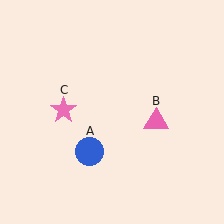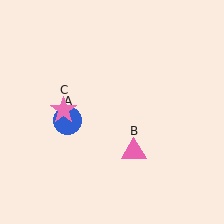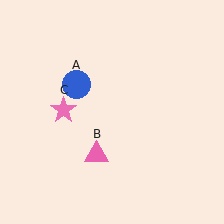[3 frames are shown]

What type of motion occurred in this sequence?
The blue circle (object A), pink triangle (object B) rotated clockwise around the center of the scene.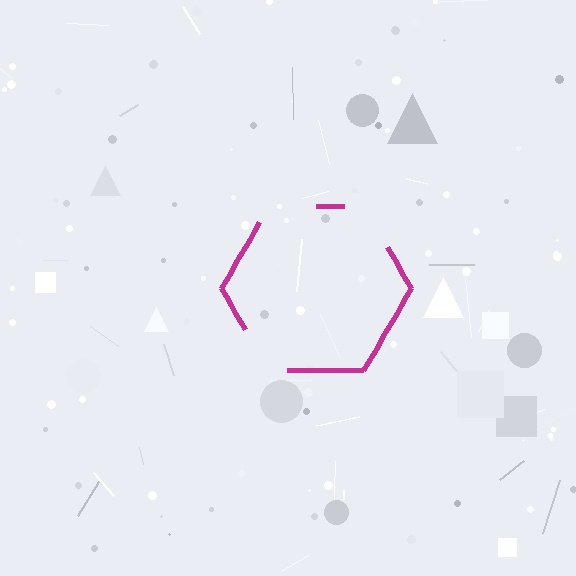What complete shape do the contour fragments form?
The contour fragments form a hexagon.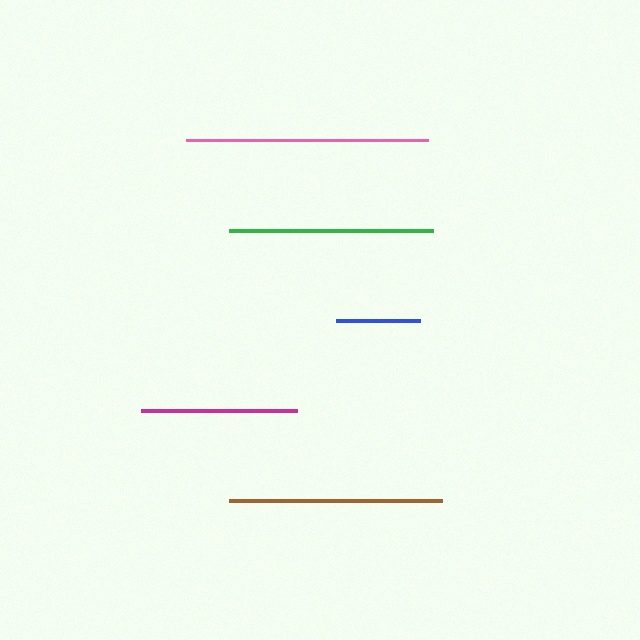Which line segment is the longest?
The pink line is the longest at approximately 242 pixels.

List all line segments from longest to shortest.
From longest to shortest: pink, brown, green, magenta, blue.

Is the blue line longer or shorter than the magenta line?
The magenta line is longer than the blue line.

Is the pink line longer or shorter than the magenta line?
The pink line is longer than the magenta line.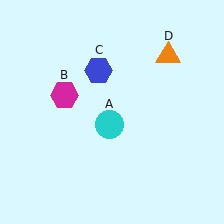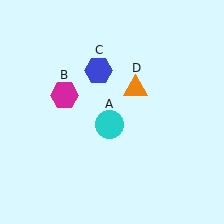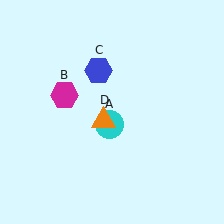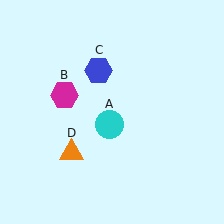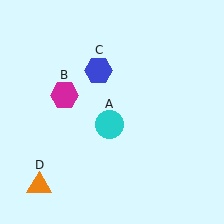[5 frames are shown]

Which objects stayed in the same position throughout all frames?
Cyan circle (object A) and magenta hexagon (object B) and blue hexagon (object C) remained stationary.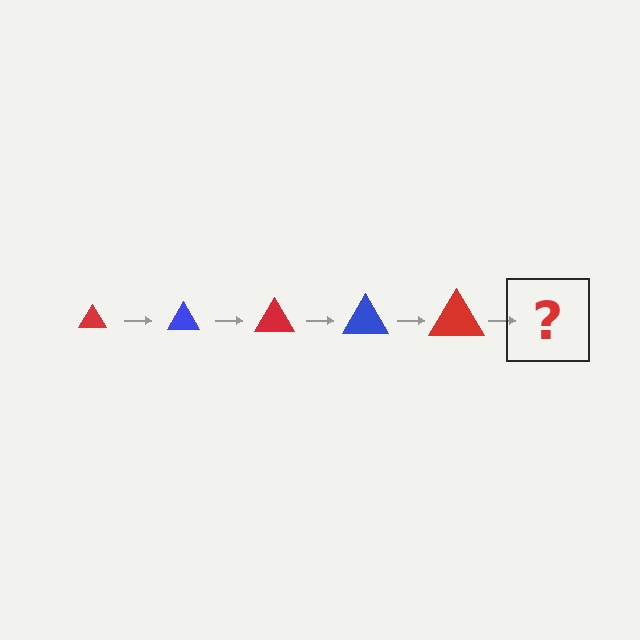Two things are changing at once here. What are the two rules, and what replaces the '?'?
The two rules are that the triangle grows larger each step and the color cycles through red and blue. The '?' should be a blue triangle, larger than the previous one.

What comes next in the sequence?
The next element should be a blue triangle, larger than the previous one.